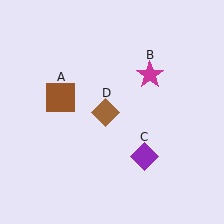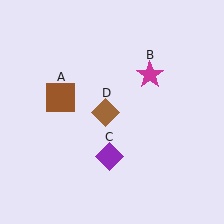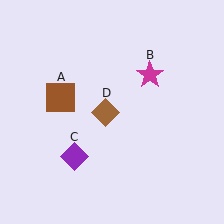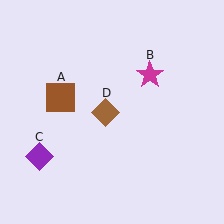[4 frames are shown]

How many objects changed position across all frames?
1 object changed position: purple diamond (object C).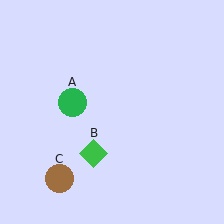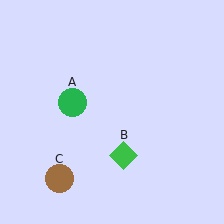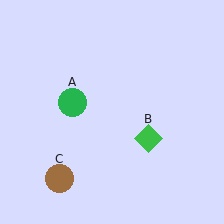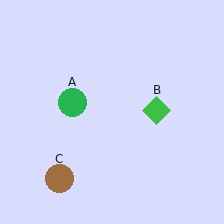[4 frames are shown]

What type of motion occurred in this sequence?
The green diamond (object B) rotated counterclockwise around the center of the scene.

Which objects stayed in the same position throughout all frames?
Green circle (object A) and brown circle (object C) remained stationary.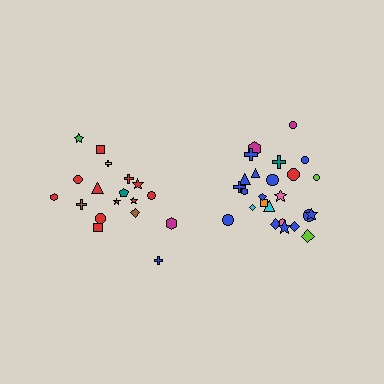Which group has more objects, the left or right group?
The right group.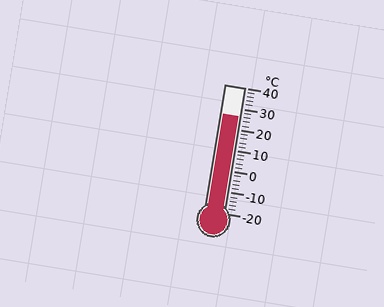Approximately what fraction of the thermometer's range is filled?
The thermometer is filled to approximately 75% of its range.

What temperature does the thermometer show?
The thermometer shows approximately 26°C.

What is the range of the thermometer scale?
The thermometer scale ranges from -20°C to 40°C.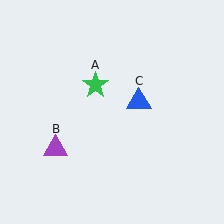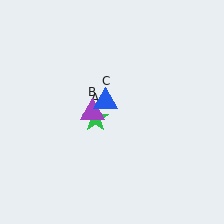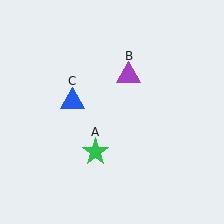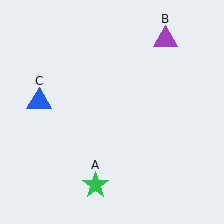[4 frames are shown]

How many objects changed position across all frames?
3 objects changed position: green star (object A), purple triangle (object B), blue triangle (object C).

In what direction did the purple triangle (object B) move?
The purple triangle (object B) moved up and to the right.